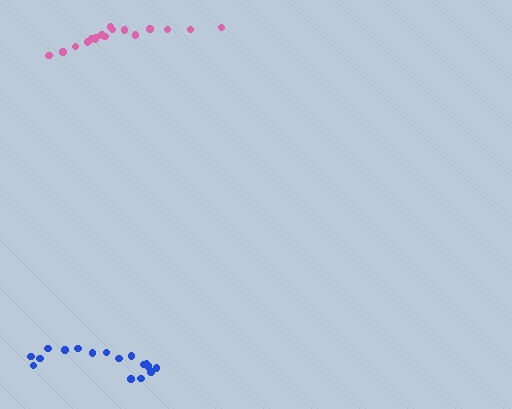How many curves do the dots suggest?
There are 2 distinct paths.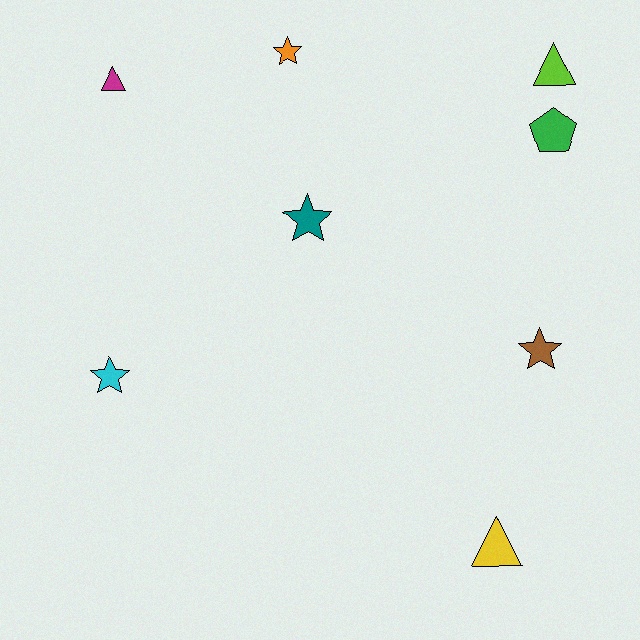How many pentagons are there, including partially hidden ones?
There is 1 pentagon.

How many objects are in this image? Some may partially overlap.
There are 8 objects.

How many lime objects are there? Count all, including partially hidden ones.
There is 1 lime object.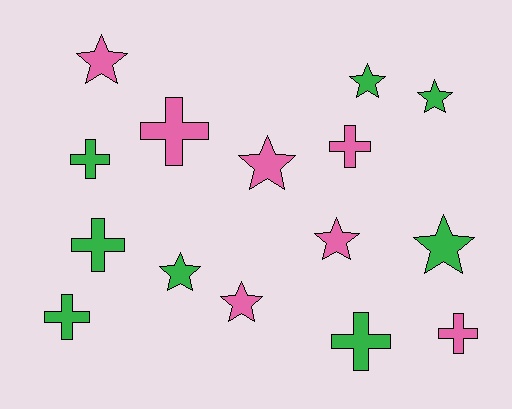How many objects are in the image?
There are 15 objects.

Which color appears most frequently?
Green, with 8 objects.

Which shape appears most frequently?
Star, with 8 objects.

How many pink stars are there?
There are 4 pink stars.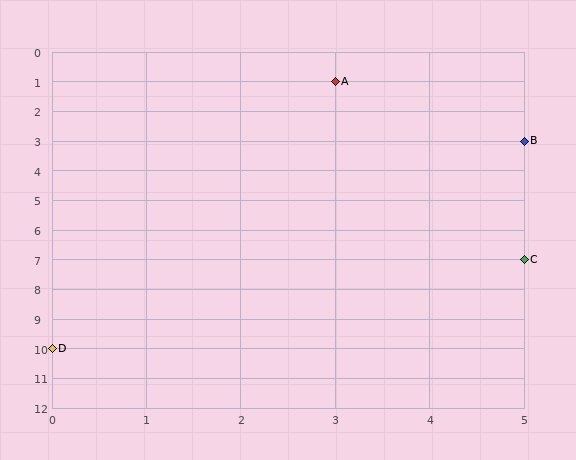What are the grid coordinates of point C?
Point C is at grid coordinates (5, 7).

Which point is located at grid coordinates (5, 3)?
Point B is at (5, 3).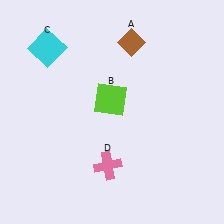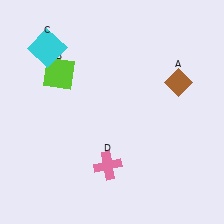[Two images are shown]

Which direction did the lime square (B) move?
The lime square (B) moved left.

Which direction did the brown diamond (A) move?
The brown diamond (A) moved right.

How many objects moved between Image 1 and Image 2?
2 objects moved between the two images.